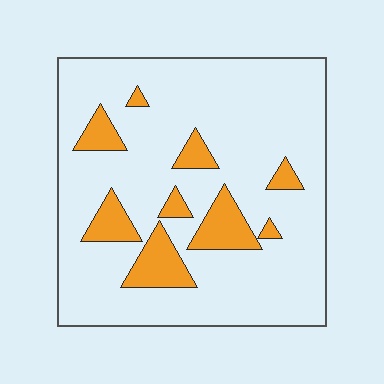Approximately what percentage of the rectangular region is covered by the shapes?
Approximately 15%.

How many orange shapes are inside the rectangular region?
9.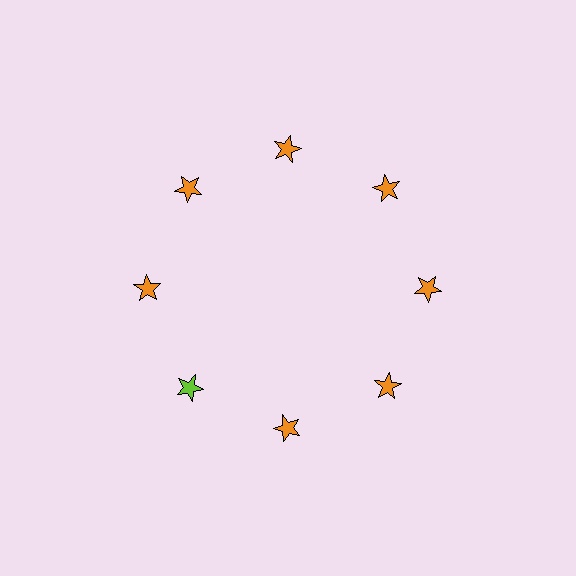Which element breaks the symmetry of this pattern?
The lime star at roughly the 8 o'clock position breaks the symmetry. All other shapes are orange stars.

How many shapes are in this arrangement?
There are 8 shapes arranged in a ring pattern.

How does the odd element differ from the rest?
It has a different color: lime instead of orange.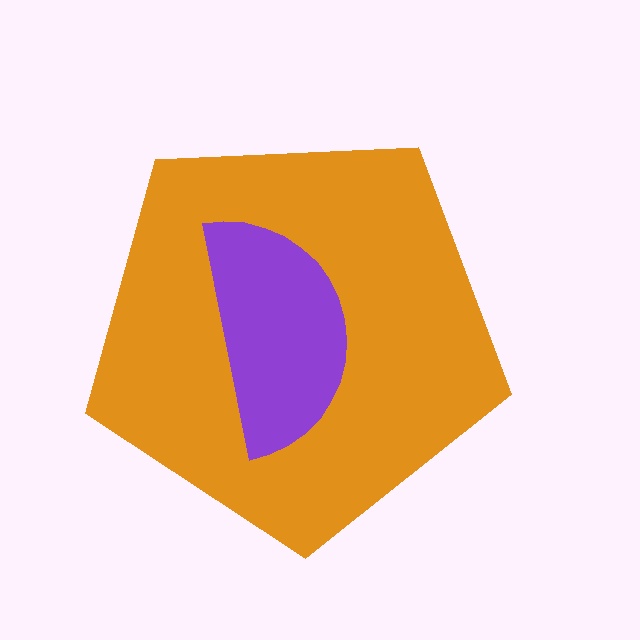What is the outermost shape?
The orange pentagon.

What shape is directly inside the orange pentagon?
The purple semicircle.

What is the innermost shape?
The purple semicircle.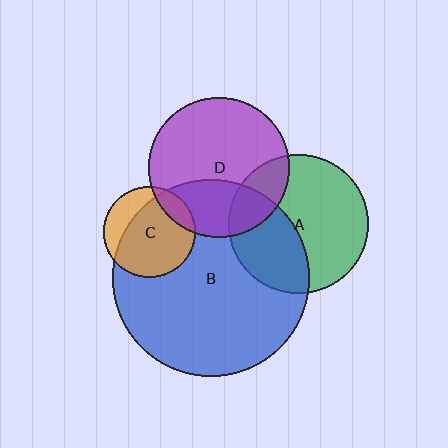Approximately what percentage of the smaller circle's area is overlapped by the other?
Approximately 75%.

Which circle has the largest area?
Circle B (blue).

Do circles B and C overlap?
Yes.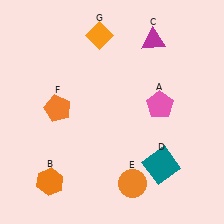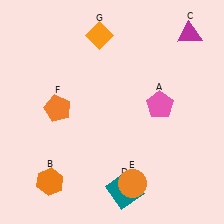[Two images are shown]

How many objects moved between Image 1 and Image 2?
2 objects moved between the two images.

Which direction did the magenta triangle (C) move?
The magenta triangle (C) moved right.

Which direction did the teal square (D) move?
The teal square (D) moved left.